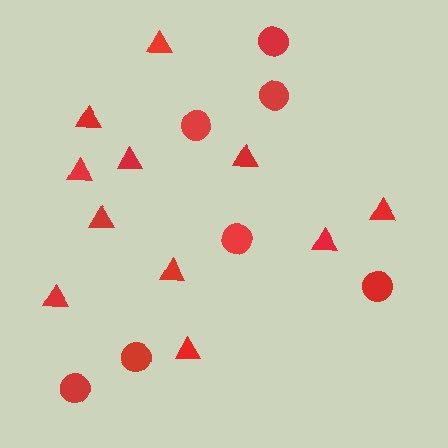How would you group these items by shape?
There are 2 groups: one group of circles (7) and one group of triangles (11).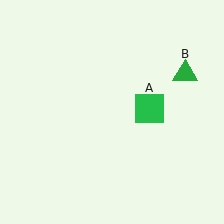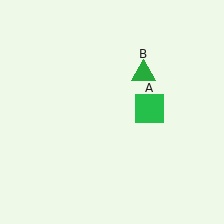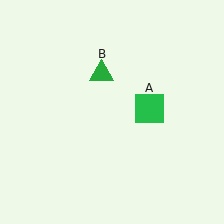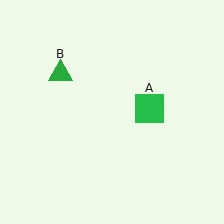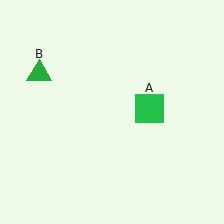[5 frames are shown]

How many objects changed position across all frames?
1 object changed position: green triangle (object B).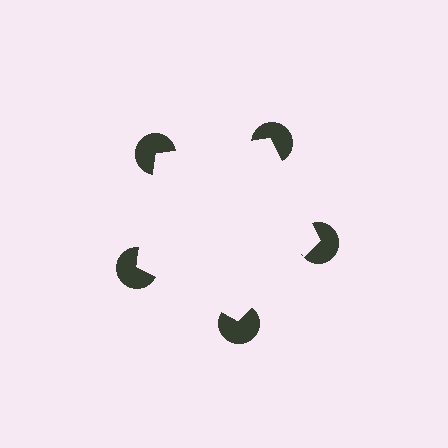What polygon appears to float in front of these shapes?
An illusory pentagon — its edges are inferred from the aligned wedge cuts in the pac-man discs, not physically drawn.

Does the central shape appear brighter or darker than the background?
It typically appears slightly brighter than the background, even though no actual brightness change is drawn.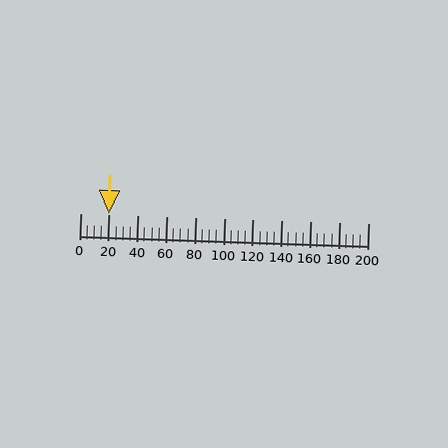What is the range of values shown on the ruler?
The ruler shows values from 0 to 200.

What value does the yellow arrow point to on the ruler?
The yellow arrow points to approximately 20.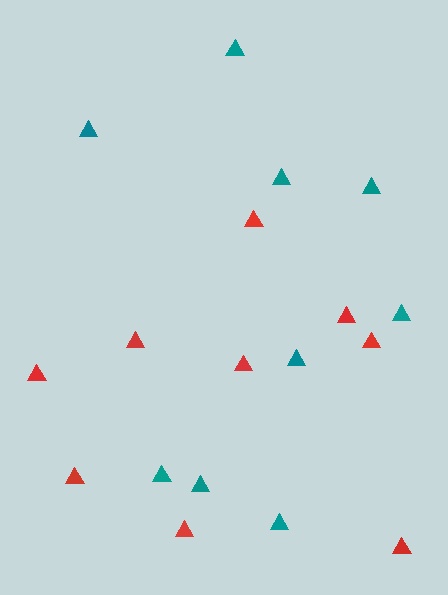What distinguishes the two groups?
There are 2 groups: one group of teal triangles (9) and one group of red triangles (9).